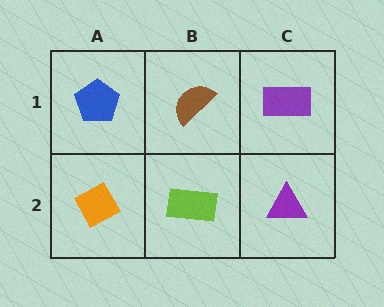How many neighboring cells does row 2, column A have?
2.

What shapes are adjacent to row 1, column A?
An orange diamond (row 2, column A), a brown semicircle (row 1, column B).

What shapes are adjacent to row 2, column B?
A brown semicircle (row 1, column B), an orange diamond (row 2, column A), a purple triangle (row 2, column C).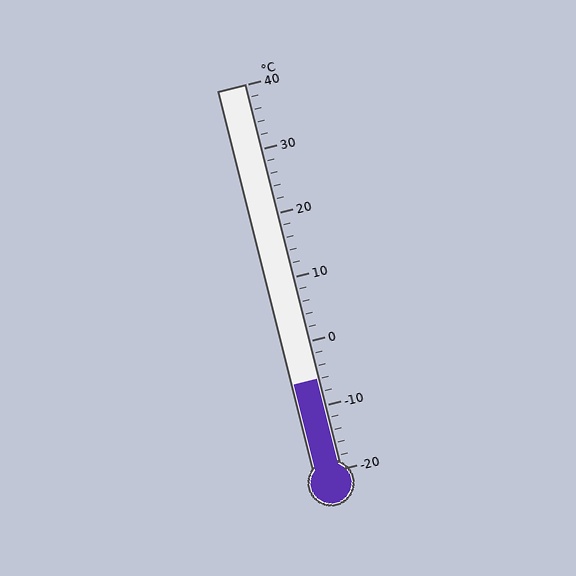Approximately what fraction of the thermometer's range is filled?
The thermometer is filled to approximately 25% of its range.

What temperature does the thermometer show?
The thermometer shows approximately -6°C.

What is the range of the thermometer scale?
The thermometer scale ranges from -20°C to 40°C.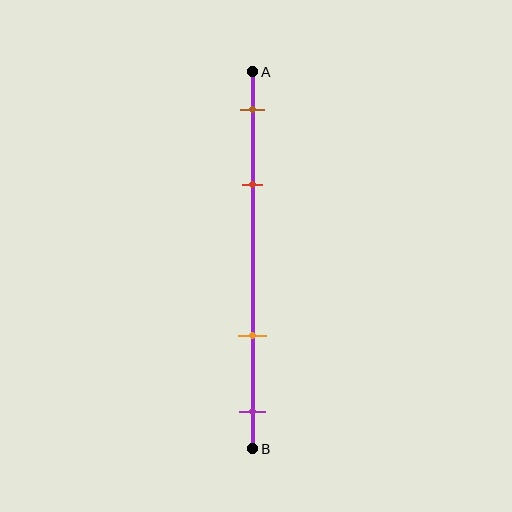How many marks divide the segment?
There are 4 marks dividing the segment.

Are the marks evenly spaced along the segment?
No, the marks are not evenly spaced.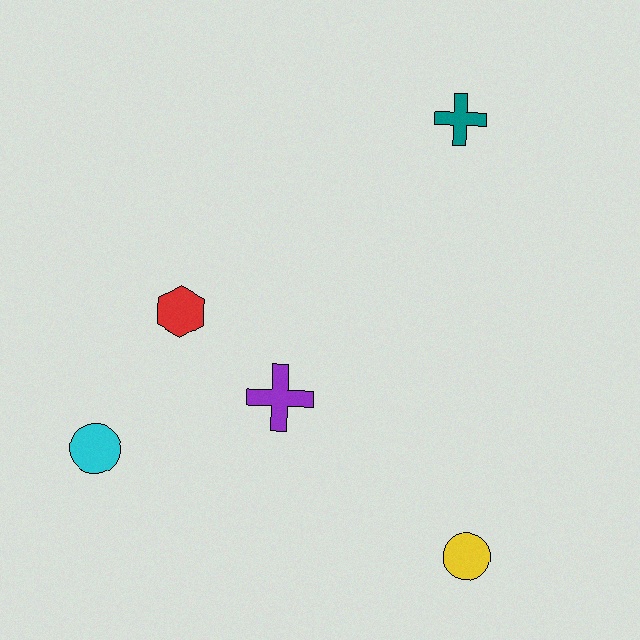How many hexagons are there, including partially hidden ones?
There is 1 hexagon.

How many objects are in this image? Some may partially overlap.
There are 5 objects.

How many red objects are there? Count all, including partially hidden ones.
There is 1 red object.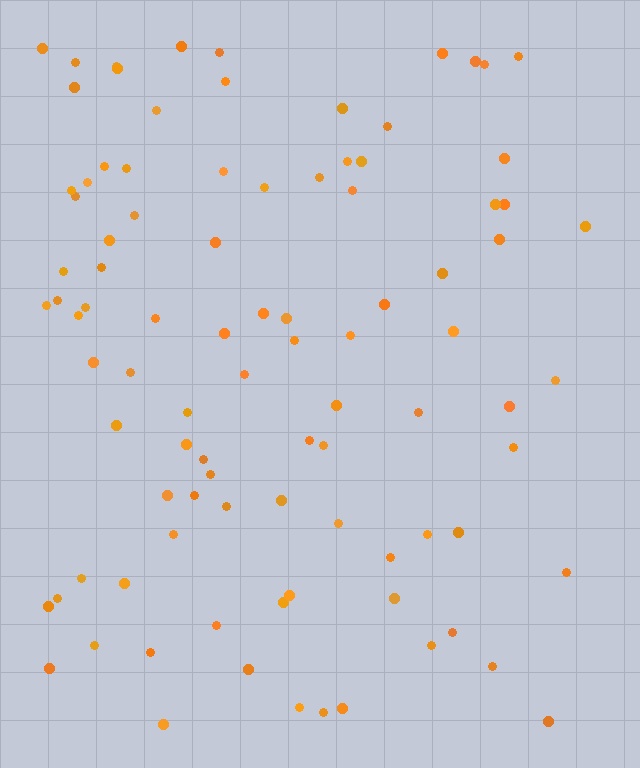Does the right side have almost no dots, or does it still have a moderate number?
Still a moderate number, just noticeably fewer than the left.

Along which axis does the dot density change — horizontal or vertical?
Horizontal.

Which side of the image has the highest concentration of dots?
The left.